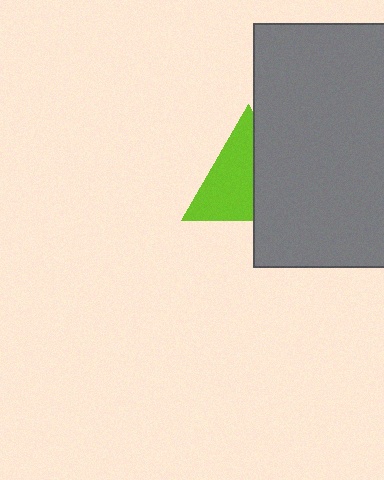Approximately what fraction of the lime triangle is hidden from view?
Roughly 43% of the lime triangle is hidden behind the gray rectangle.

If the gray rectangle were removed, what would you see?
You would see the complete lime triangle.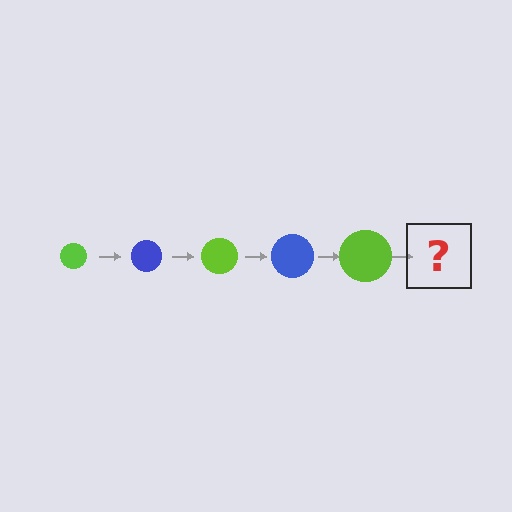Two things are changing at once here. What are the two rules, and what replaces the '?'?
The two rules are that the circle grows larger each step and the color cycles through lime and blue. The '?' should be a blue circle, larger than the previous one.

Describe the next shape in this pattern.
It should be a blue circle, larger than the previous one.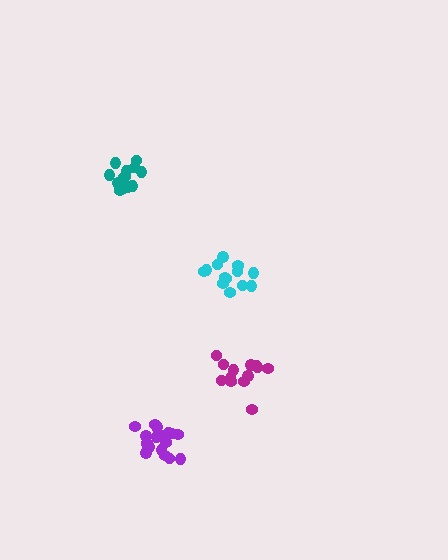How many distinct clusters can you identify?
There are 4 distinct clusters.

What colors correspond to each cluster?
The clusters are colored: teal, purple, cyan, magenta.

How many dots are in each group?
Group 1: 14 dots, Group 2: 18 dots, Group 3: 13 dots, Group 4: 13 dots (58 total).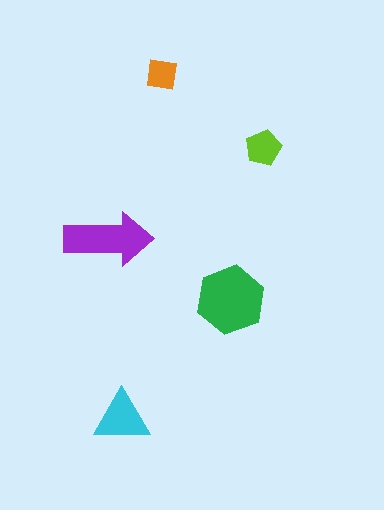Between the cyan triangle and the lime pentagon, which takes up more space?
The cyan triangle.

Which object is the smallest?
The orange square.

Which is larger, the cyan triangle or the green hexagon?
The green hexagon.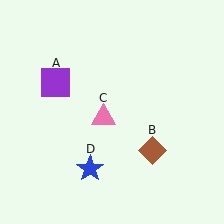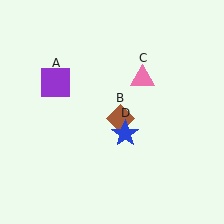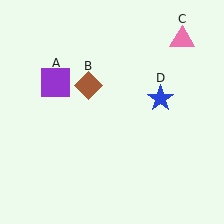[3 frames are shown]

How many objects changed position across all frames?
3 objects changed position: brown diamond (object B), pink triangle (object C), blue star (object D).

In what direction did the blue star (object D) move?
The blue star (object D) moved up and to the right.